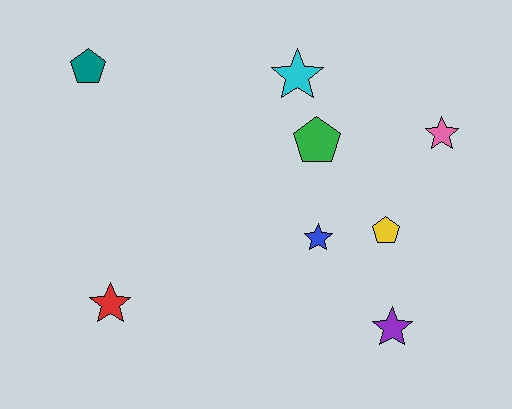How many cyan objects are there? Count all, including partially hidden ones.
There is 1 cyan object.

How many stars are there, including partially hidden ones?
There are 5 stars.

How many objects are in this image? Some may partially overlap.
There are 8 objects.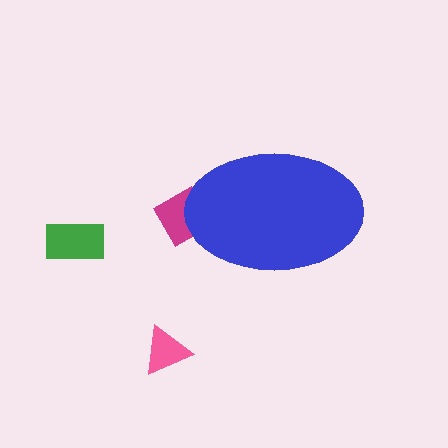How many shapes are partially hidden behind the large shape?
1 shape is partially hidden.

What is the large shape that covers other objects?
A blue ellipse.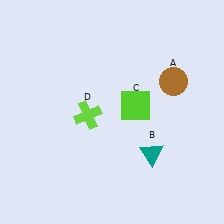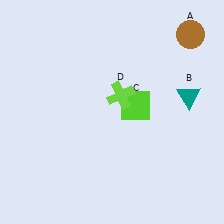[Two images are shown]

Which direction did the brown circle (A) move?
The brown circle (A) moved up.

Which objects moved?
The objects that moved are: the brown circle (A), the teal triangle (B), the lime cross (D).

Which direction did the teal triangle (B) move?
The teal triangle (B) moved up.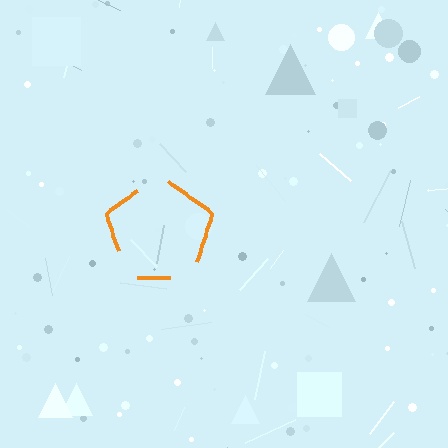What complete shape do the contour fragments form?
The contour fragments form a pentagon.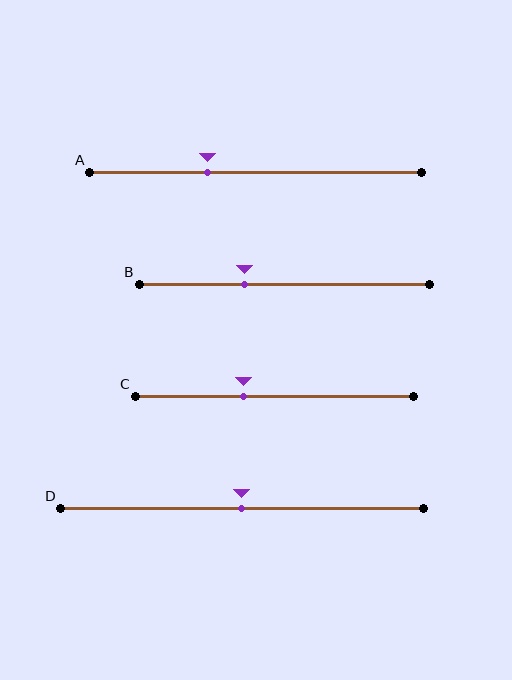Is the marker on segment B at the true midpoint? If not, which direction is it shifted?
No, the marker on segment B is shifted to the left by about 14% of the segment length.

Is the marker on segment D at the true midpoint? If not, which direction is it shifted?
Yes, the marker on segment D is at the true midpoint.